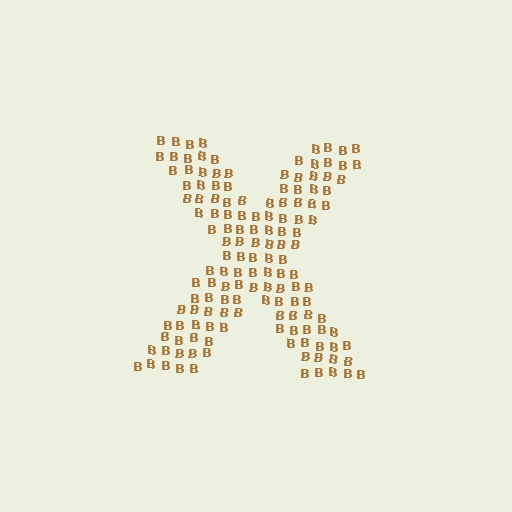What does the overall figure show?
The overall figure shows the letter X.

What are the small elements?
The small elements are letter B's.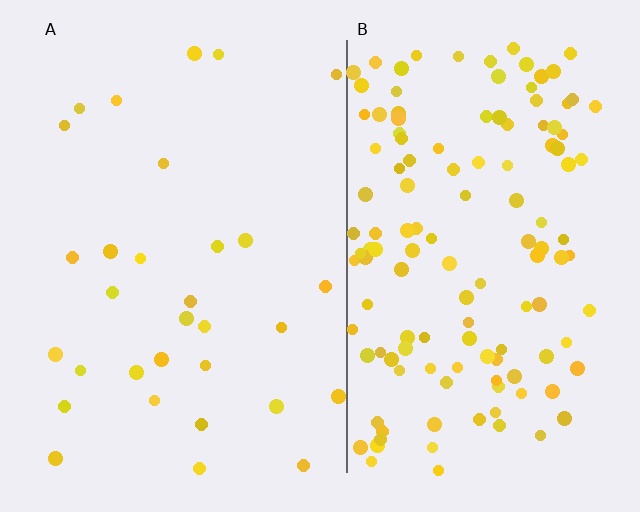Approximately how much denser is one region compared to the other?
Approximately 4.2× — region B over region A.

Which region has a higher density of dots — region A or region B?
B (the right).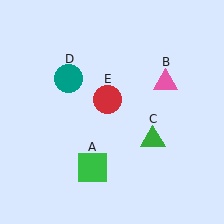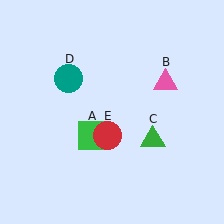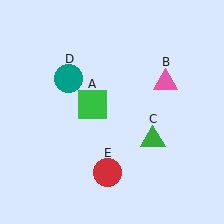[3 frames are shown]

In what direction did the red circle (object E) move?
The red circle (object E) moved down.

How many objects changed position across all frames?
2 objects changed position: green square (object A), red circle (object E).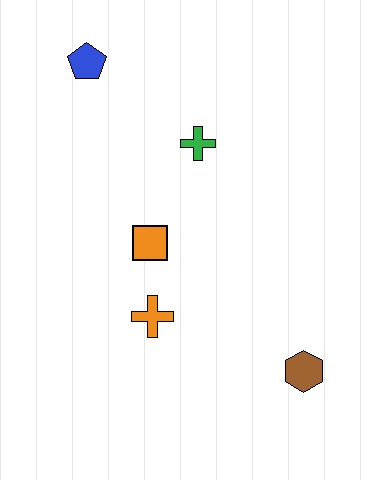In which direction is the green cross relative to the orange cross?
The green cross is above the orange cross.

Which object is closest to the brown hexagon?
The orange cross is closest to the brown hexagon.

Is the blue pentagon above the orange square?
Yes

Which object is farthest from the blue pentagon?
The brown hexagon is farthest from the blue pentagon.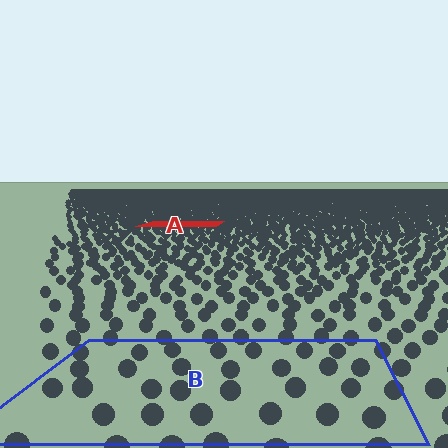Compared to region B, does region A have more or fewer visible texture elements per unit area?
Region A has more texture elements per unit area — they are packed more densely because it is farther away.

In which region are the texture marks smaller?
The texture marks are smaller in region A, because it is farther away.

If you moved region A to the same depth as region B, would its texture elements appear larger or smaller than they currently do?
They would appear larger. At a closer depth, the same texture elements are projected at a bigger on-screen size.